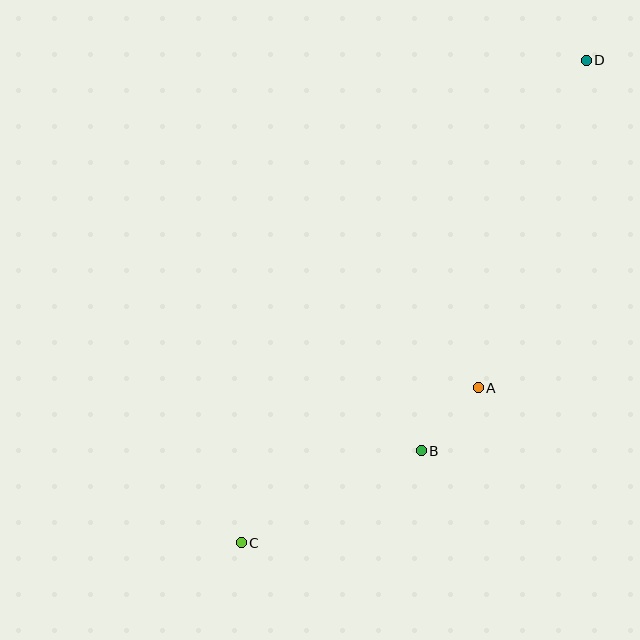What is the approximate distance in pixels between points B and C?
The distance between B and C is approximately 202 pixels.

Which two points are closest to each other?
Points A and B are closest to each other.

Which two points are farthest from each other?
Points C and D are farthest from each other.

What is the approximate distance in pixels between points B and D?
The distance between B and D is approximately 424 pixels.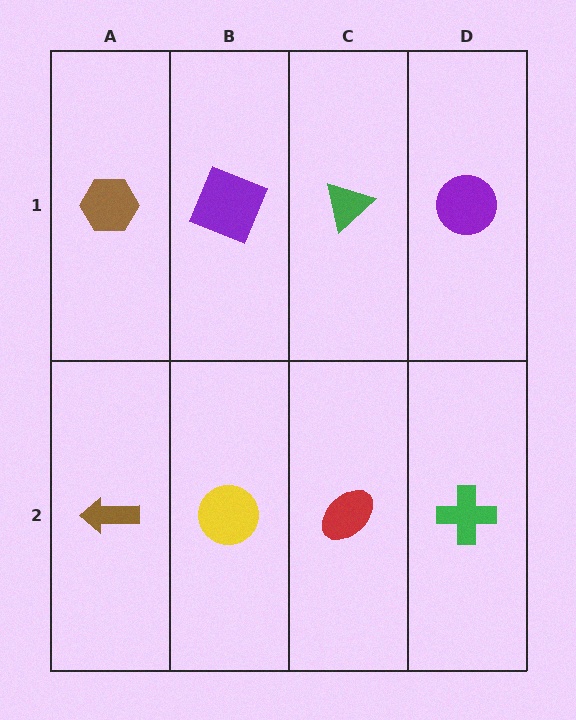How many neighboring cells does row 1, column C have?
3.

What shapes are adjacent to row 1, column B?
A yellow circle (row 2, column B), a brown hexagon (row 1, column A), a green triangle (row 1, column C).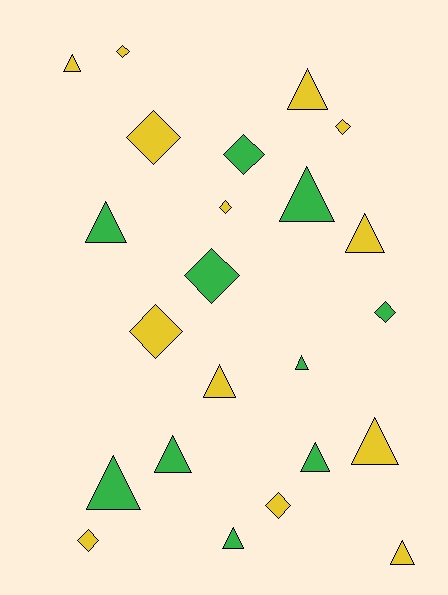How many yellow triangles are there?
There are 6 yellow triangles.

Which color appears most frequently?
Yellow, with 13 objects.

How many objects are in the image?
There are 23 objects.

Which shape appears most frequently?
Triangle, with 13 objects.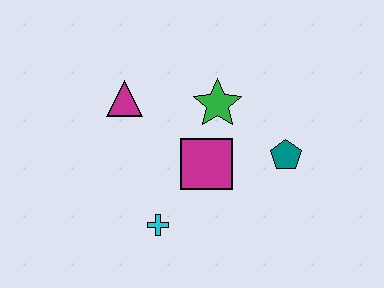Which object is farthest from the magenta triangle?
The teal pentagon is farthest from the magenta triangle.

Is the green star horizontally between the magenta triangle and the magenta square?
No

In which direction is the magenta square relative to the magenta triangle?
The magenta square is to the right of the magenta triangle.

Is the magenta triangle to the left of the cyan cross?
Yes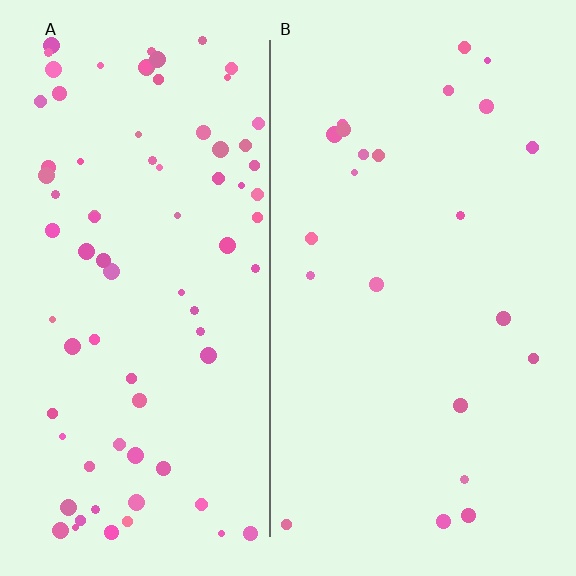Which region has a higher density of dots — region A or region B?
A (the left).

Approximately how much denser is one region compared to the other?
Approximately 3.5× — region A over region B.